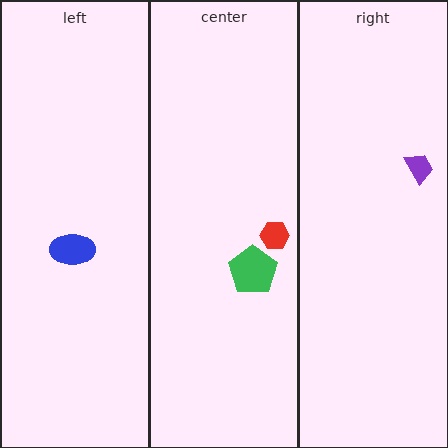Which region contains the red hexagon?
The center region.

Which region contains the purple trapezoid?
The right region.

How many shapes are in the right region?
1.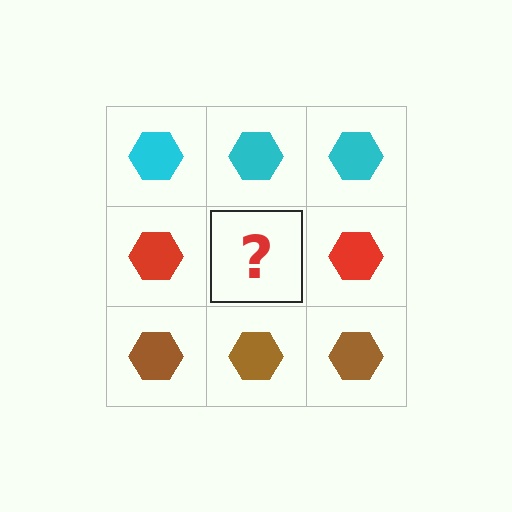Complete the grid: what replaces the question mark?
The question mark should be replaced with a red hexagon.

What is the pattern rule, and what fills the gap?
The rule is that each row has a consistent color. The gap should be filled with a red hexagon.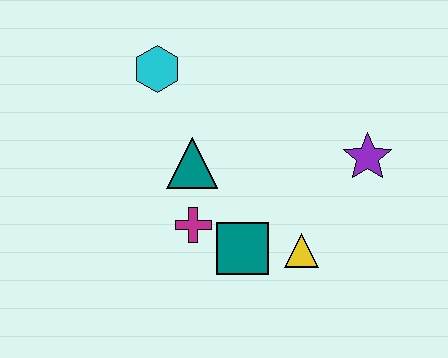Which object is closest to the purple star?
The yellow triangle is closest to the purple star.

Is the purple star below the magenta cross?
No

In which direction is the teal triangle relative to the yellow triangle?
The teal triangle is to the left of the yellow triangle.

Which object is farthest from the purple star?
The cyan hexagon is farthest from the purple star.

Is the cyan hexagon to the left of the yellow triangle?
Yes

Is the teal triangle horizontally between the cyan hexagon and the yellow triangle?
Yes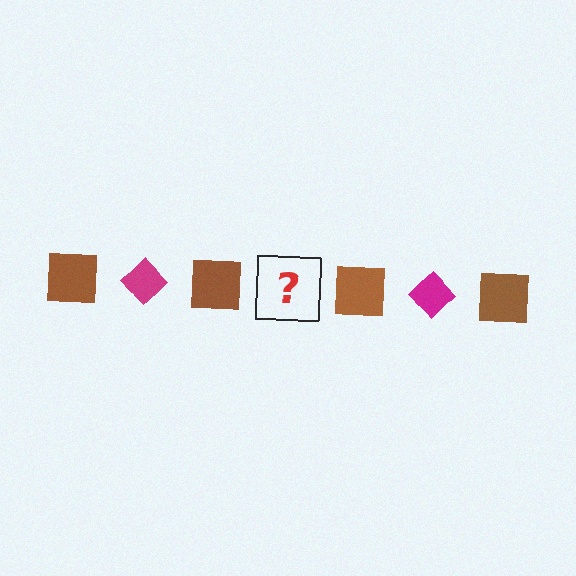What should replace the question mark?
The question mark should be replaced with a magenta diamond.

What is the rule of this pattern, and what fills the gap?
The rule is that the pattern alternates between brown square and magenta diamond. The gap should be filled with a magenta diamond.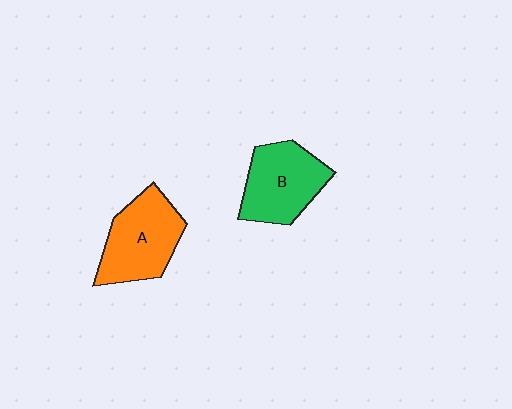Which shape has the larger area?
Shape A (orange).